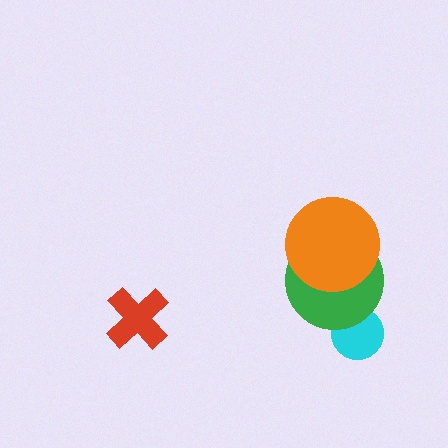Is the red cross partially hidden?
No, no other shape covers it.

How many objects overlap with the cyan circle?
1 object overlaps with the cyan circle.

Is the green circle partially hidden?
Yes, it is partially covered by another shape.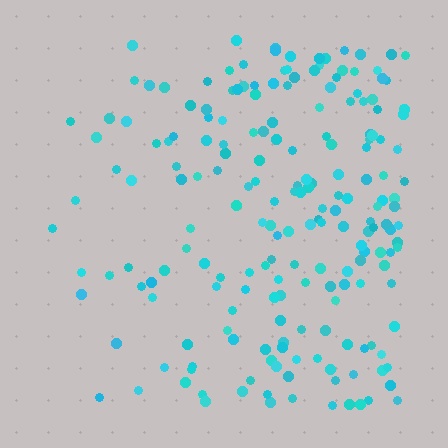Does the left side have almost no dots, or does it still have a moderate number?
Still a moderate number, just noticeably fewer than the right.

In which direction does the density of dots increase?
From left to right, with the right side densest.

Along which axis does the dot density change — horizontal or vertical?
Horizontal.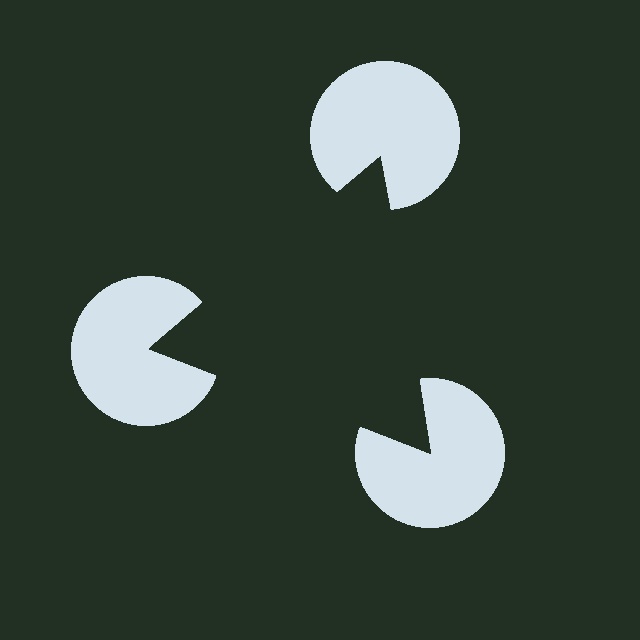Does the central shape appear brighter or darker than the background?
It typically appears slightly darker than the background, even though no actual brightness change is drawn.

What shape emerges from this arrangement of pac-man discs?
An illusory triangle — its edges are inferred from the aligned wedge cuts in the pac-man discs, not physically drawn.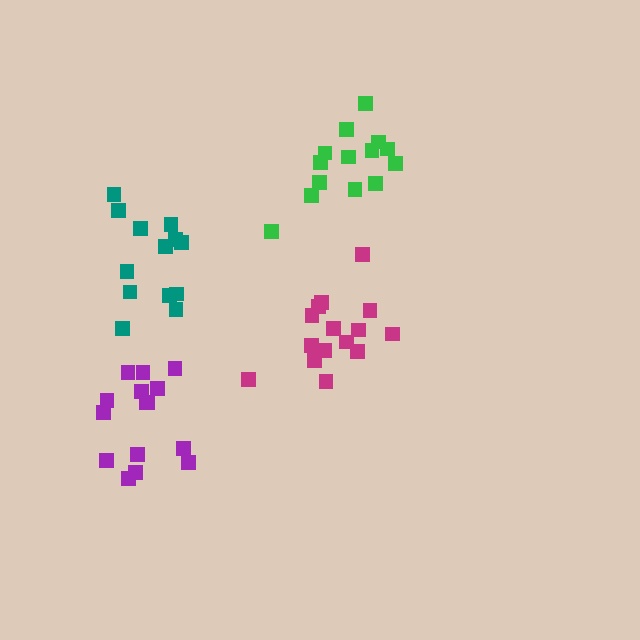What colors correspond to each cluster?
The clusters are colored: green, magenta, purple, teal.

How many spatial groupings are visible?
There are 4 spatial groupings.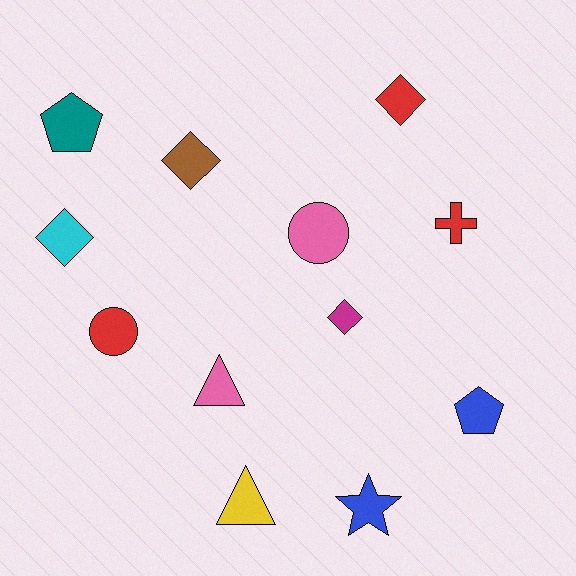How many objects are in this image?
There are 12 objects.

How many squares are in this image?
There are no squares.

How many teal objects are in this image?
There is 1 teal object.